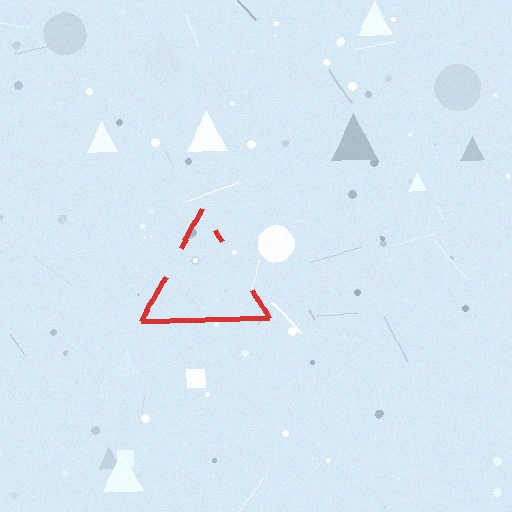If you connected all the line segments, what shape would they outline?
They would outline a triangle.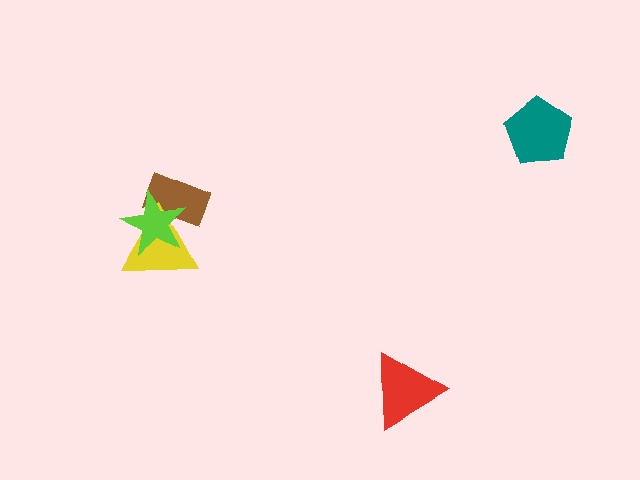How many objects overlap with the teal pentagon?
0 objects overlap with the teal pentagon.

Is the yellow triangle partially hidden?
Yes, it is partially covered by another shape.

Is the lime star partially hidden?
No, no other shape covers it.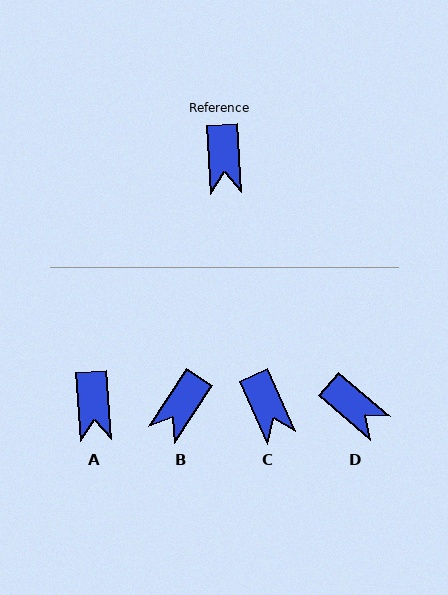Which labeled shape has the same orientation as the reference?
A.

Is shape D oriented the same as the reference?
No, it is off by about 46 degrees.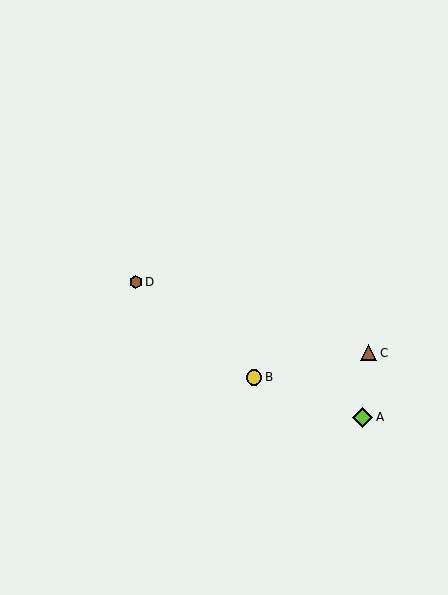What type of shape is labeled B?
Shape B is a yellow circle.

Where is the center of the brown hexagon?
The center of the brown hexagon is at (136, 282).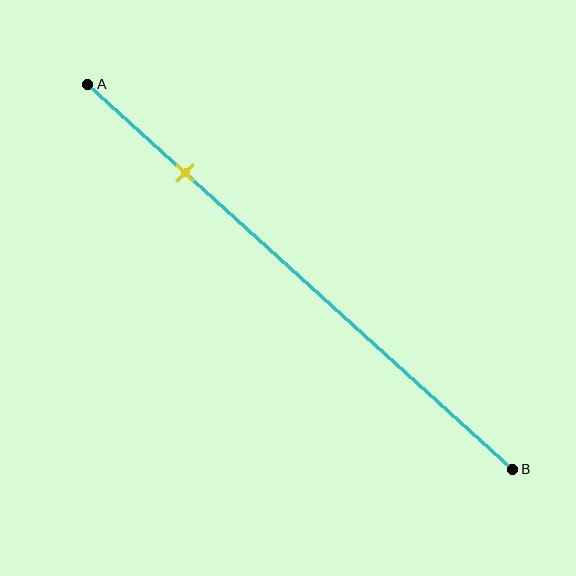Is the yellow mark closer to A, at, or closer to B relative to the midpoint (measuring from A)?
The yellow mark is closer to point A than the midpoint of segment AB.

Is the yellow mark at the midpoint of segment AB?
No, the mark is at about 25% from A, not at the 50% midpoint.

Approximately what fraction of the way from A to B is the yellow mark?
The yellow mark is approximately 25% of the way from A to B.